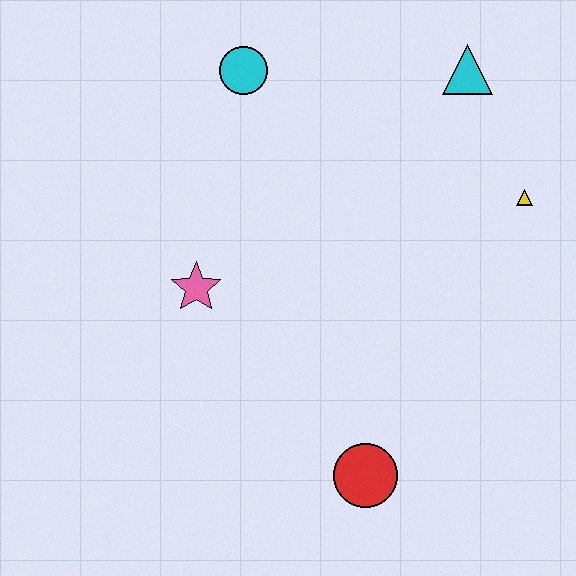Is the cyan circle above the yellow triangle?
Yes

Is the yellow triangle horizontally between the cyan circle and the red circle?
No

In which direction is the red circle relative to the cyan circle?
The red circle is below the cyan circle.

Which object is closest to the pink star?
The cyan circle is closest to the pink star.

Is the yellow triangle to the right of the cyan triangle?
Yes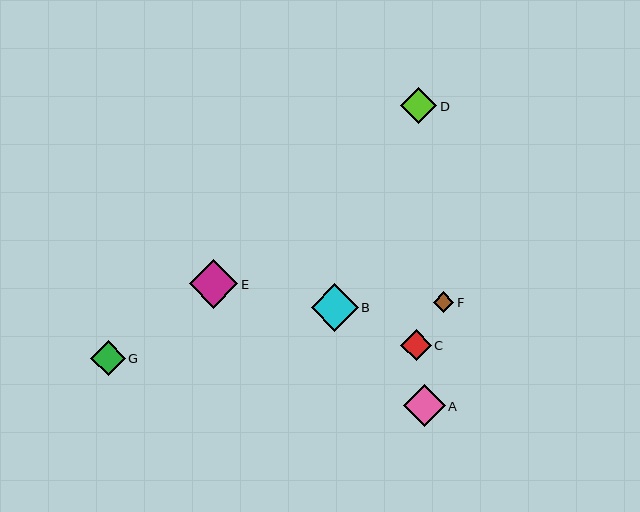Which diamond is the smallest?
Diamond F is the smallest with a size of approximately 21 pixels.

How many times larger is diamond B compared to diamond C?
Diamond B is approximately 1.5 times the size of diamond C.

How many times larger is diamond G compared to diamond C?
Diamond G is approximately 1.1 times the size of diamond C.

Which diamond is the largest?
Diamond E is the largest with a size of approximately 49 pixels.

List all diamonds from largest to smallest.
From largest to smallest: E, B, A, D, G, C, F.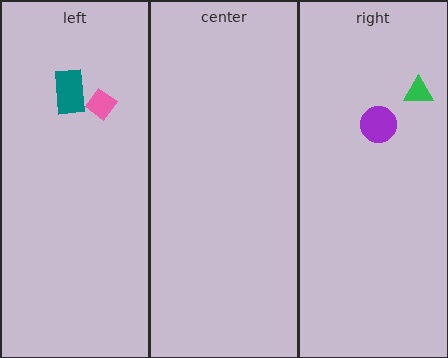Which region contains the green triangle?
The right region.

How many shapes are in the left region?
2.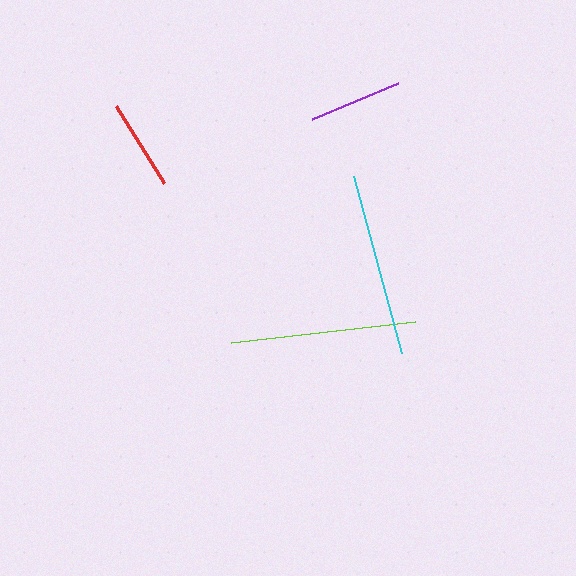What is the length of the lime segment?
The lime segment is approximately 185 pixels long.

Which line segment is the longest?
The lime line is the longest at approximately 185 pixels.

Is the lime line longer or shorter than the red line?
The lime line is longer than the red line.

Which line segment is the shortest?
The red line is the shortest at approximately 90 pixels.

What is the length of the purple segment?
The purple segment is approximately 94 pixels long.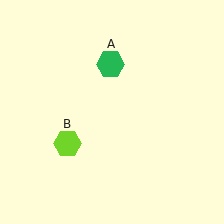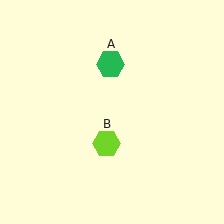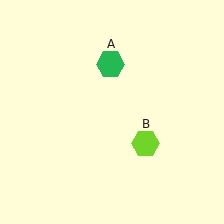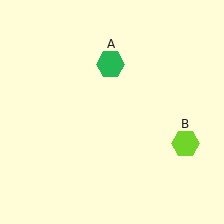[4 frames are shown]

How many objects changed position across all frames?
1 object changed position: lime hexagon (object B).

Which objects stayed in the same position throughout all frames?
Green hexagon (object A) remained stationary.